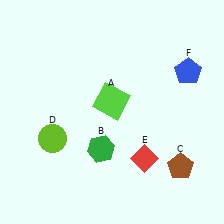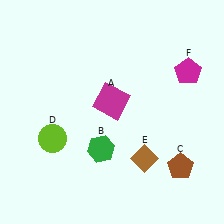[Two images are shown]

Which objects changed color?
A changed from lime to magenta. E changed from red to brown. F changed from blue to magenta.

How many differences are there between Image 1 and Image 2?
There are 3 differences between the two images.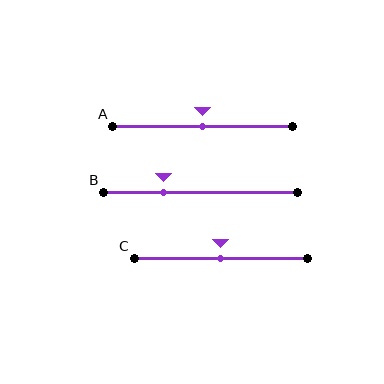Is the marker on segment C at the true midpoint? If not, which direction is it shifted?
Yes, the marker on segment C is at the true midpoint.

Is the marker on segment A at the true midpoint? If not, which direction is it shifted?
Yes, the marker on segment A is at the true midpoint.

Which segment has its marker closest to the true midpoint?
Segment A has its marker closest to the true midpoint.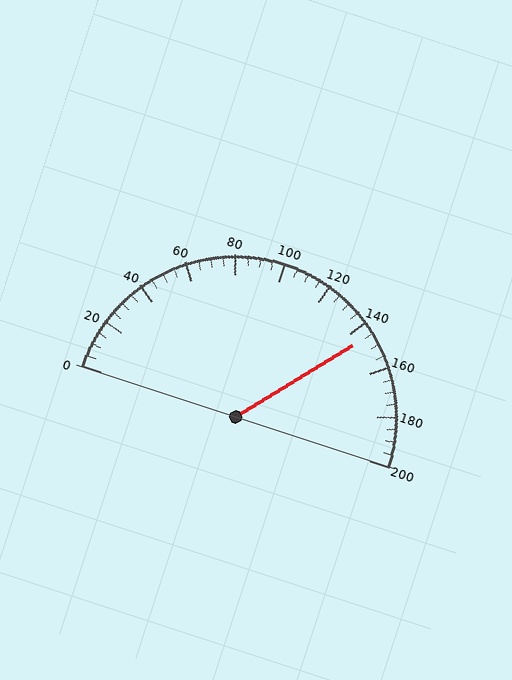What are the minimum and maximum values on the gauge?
The gauge ranges from 0 to 200.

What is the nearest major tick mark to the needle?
The nearest major tick mark is 140.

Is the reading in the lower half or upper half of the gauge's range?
The reading is in the upper half of the range (0 to 200).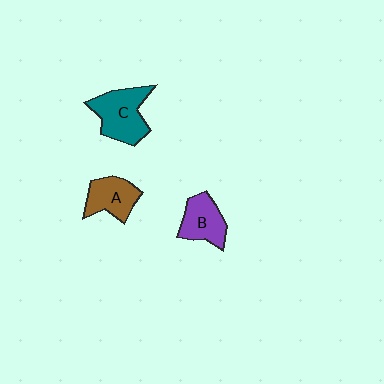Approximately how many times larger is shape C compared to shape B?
Approximately 1.4 times.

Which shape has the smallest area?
Shape A (brown).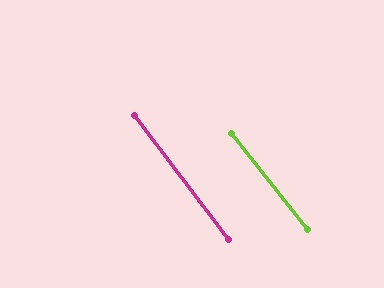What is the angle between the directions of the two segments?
Approximately 1 degree.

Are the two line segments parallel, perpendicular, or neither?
Parallel — their directions differ by only 1.3°.